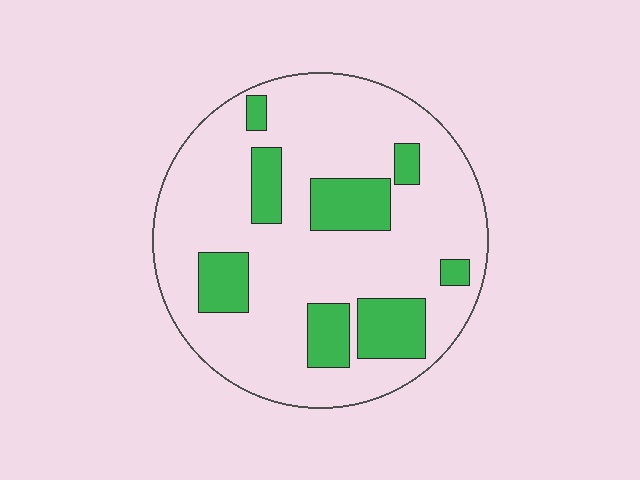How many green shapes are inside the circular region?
8.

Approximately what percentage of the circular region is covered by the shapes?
Approximately 20%.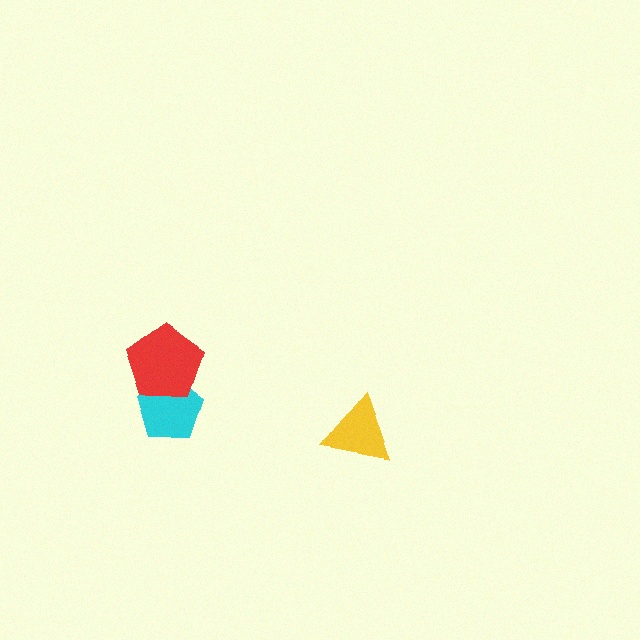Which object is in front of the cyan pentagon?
The red pentagon is in front of the cyan pentagon.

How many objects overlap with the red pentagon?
1 object overlaps with the red pentagon.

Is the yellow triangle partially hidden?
No, no other shape covers it.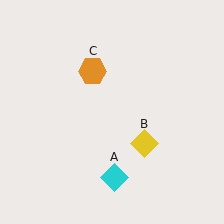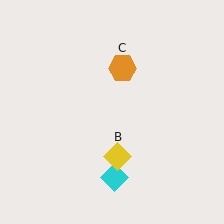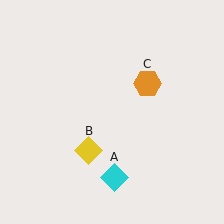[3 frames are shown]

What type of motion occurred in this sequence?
The yellow diamond (object B), orange hexagon (object C) rotated clockwise around the center of the scene.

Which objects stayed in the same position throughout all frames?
Cyan diamond (object A) remained stationary.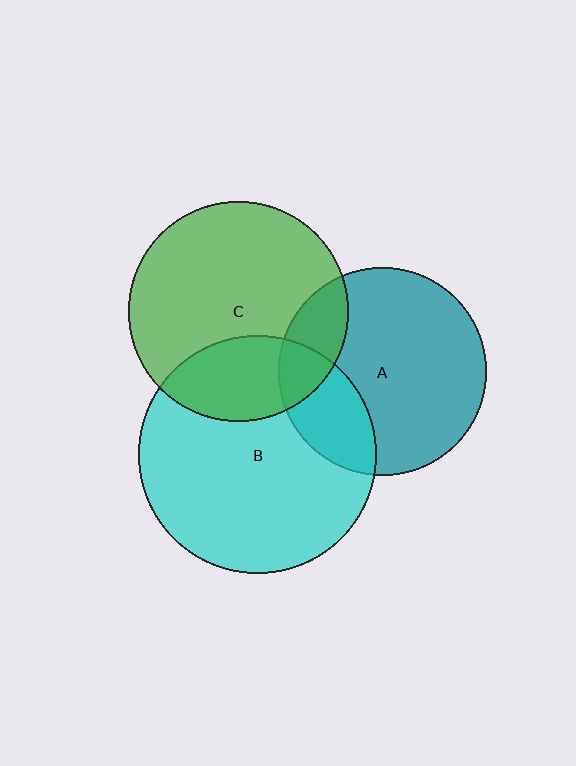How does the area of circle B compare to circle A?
Approximately 1.3 times.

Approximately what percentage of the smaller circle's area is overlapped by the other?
Approximately 25%.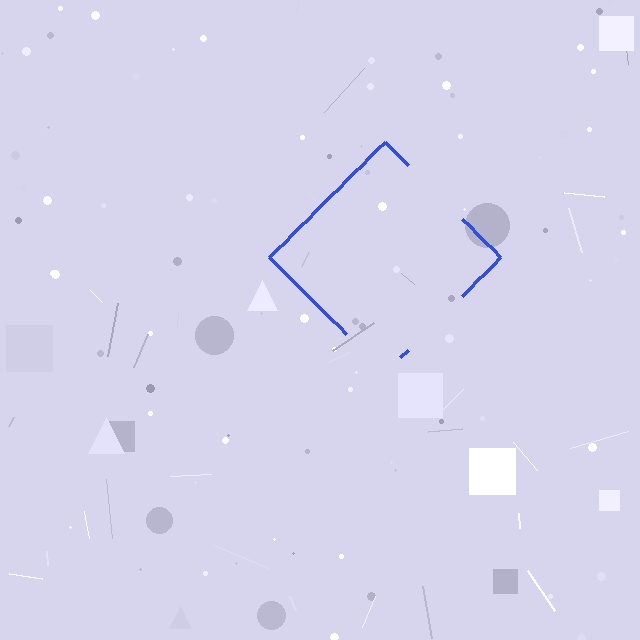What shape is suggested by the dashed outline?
The dashed outline suggests a diamond.